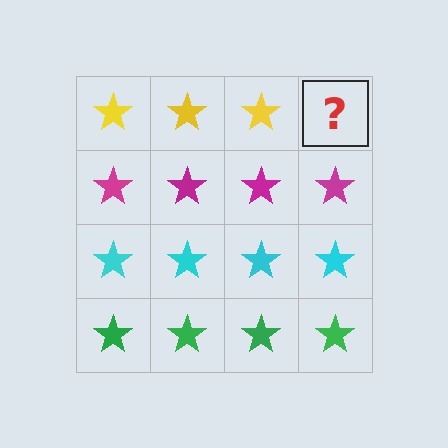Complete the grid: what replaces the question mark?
The question mark should be replaced with a yellow star.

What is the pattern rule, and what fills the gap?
The rule is that each row has a consistent color. The gap should be filled with a yellow star.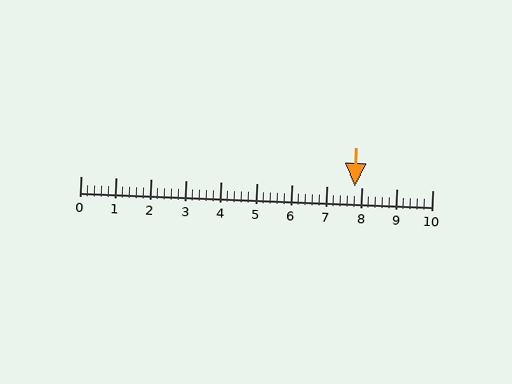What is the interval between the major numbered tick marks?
The major tick marks are spaced 1 units apart.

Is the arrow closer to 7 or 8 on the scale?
The arrow is closer to 8.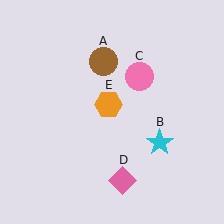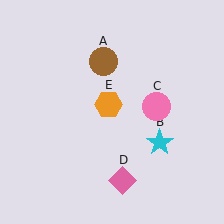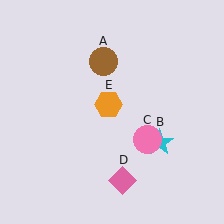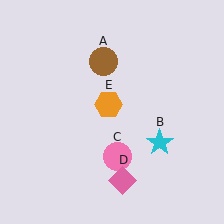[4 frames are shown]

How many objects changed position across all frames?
1 object changed position: pink circle (object C).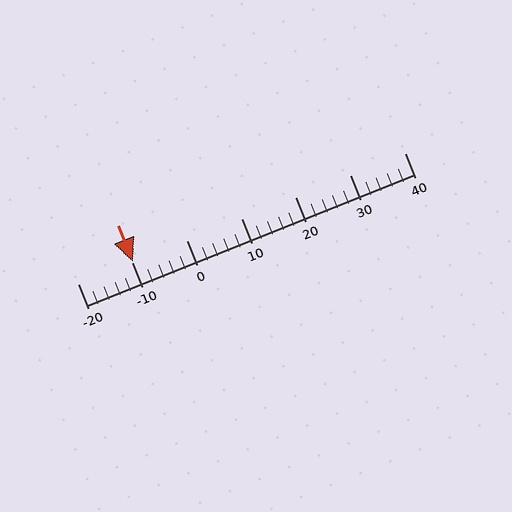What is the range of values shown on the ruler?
The ruler shows values from -20 to 40.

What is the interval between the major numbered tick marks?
The major tick marks are spaced 10 units apart.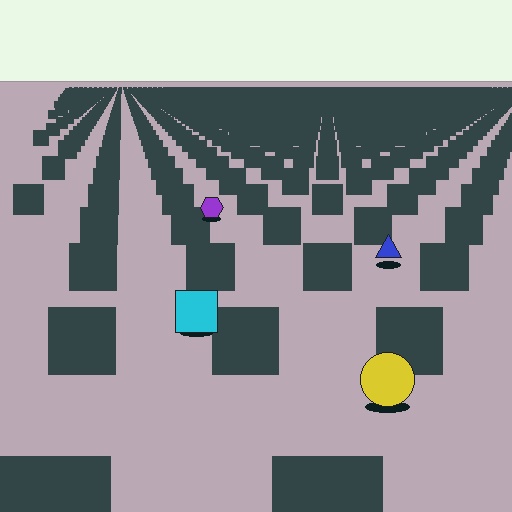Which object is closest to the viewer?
The yellow circle is closest. The texture marks near it are larger and more spread out.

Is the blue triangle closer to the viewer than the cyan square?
No. The cyan square is closer — you can tell from the texture gradient: the ground texture is coarser near it.